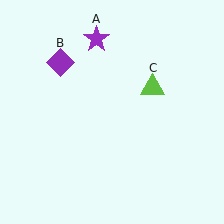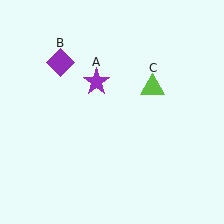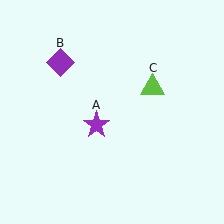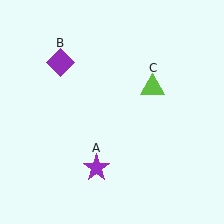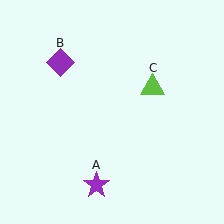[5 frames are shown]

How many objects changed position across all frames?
1 object changed position: purple star (object A).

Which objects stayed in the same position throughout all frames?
Purple diamond (object B) and lime triangle (object C) remained stationary.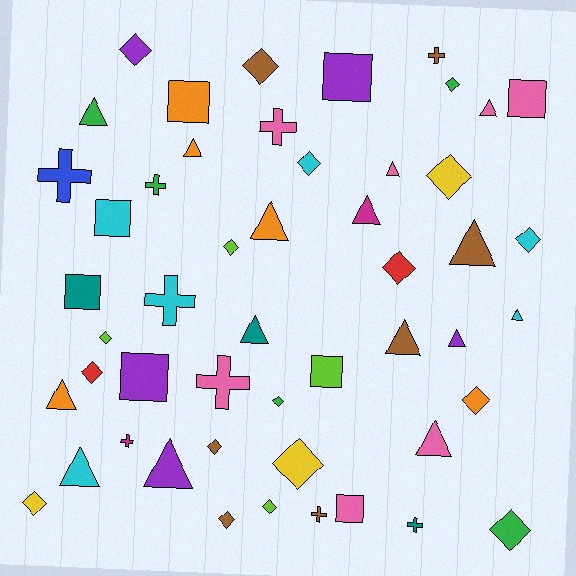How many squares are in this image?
There are 8 squares.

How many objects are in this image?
There are 50 objects.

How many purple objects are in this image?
There are 5 purple objects.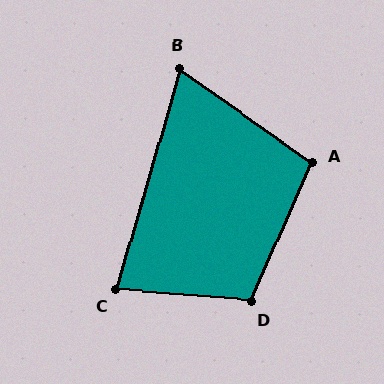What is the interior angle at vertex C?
Approximately 79 degrees (acute).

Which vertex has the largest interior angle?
D, at approximately 109 degrees.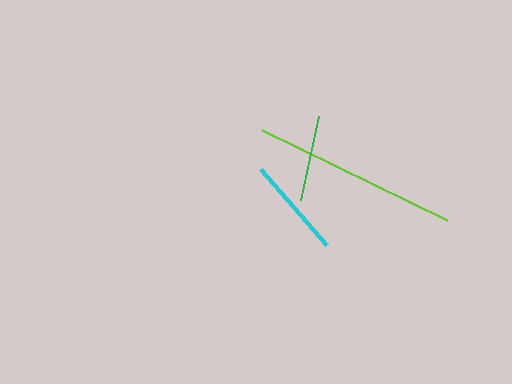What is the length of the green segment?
The green segment is approximately 86 pixels long.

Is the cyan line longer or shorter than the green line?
The cyan line is longer than the green line.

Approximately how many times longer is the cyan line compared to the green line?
The cyan line is approximately 1.2 times the length of the green line.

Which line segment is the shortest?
The green line is the shortest at approximately 86 pixels.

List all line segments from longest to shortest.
From longest to shortest: lime, cyan, green.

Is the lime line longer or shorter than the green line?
The lime line is longer than the green line.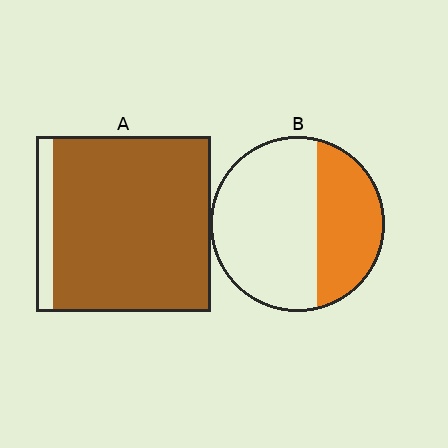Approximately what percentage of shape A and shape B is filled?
A is approximately 90% and B is approximately 35%.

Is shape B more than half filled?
No.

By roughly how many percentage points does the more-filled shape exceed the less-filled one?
By roughly 55 percentage points (A over B).